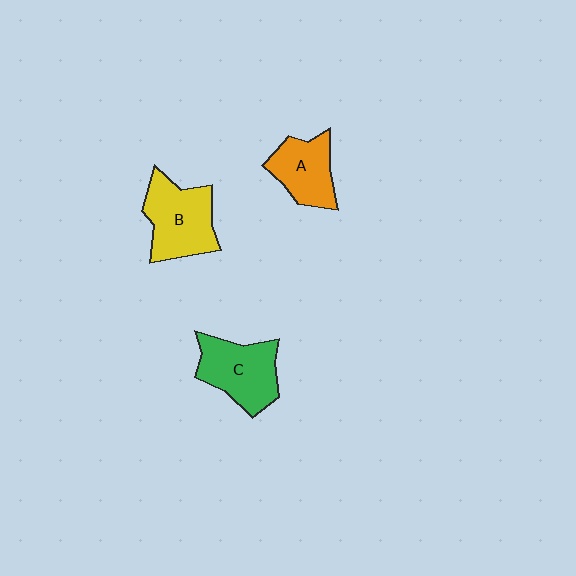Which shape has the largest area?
Shape B (yellow).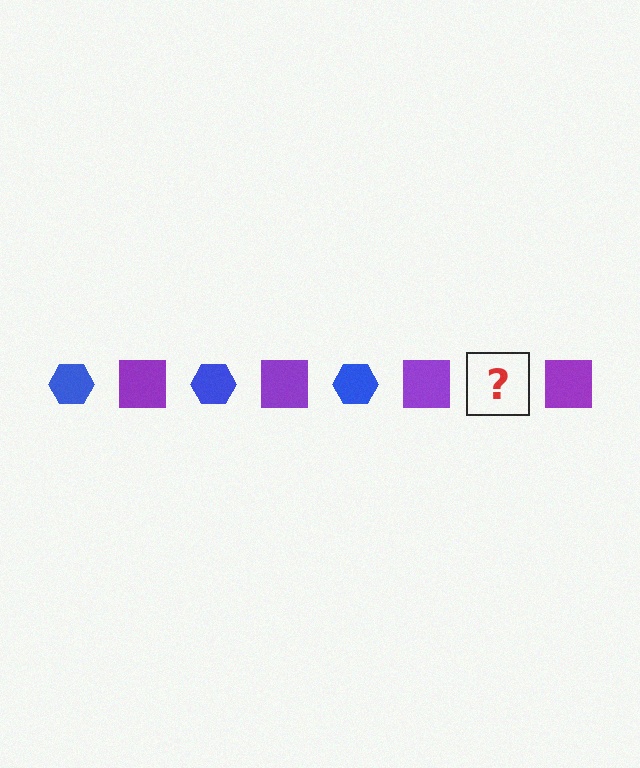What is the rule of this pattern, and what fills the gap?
The rule is that the pattern alternates between blue hexagon and purple square. The gap should be filled with a blue hexagon.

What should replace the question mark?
The question mark should be replaced with a blue hexagon.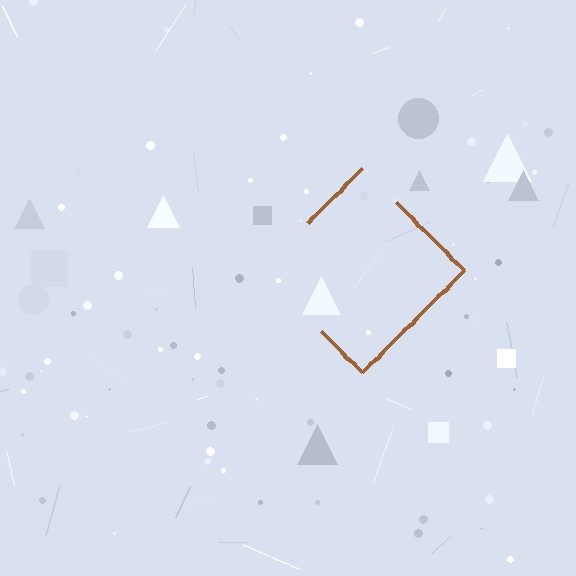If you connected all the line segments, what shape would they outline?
They would outline a diamond.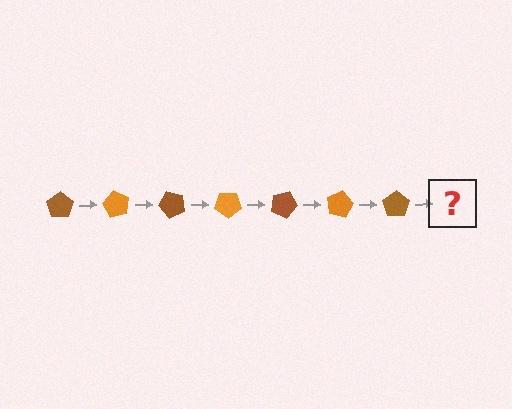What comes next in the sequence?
The next element should be an orange pentagon, rotated 420 degrees from the start.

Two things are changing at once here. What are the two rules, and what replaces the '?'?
The two rules are that it rotates 60 degrees each step and the color cycles through brown and orange. The '?' should be an orange pentagon, rotated 420 degrees from the start.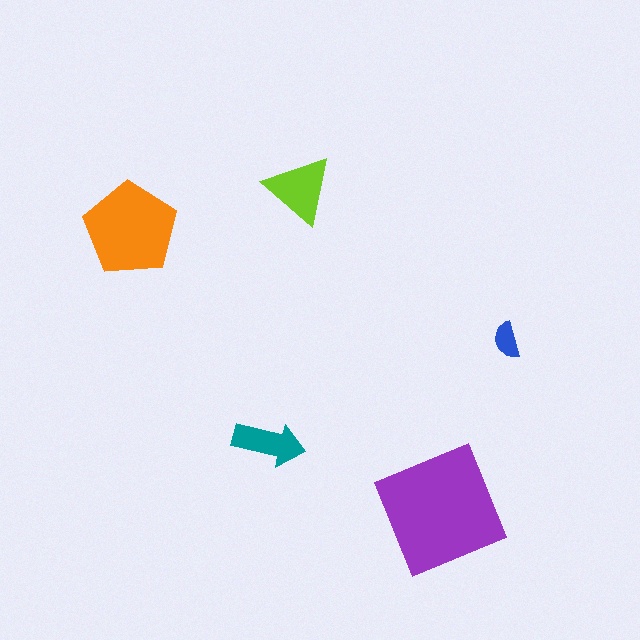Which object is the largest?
The purple square.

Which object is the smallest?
The blue semicircle.